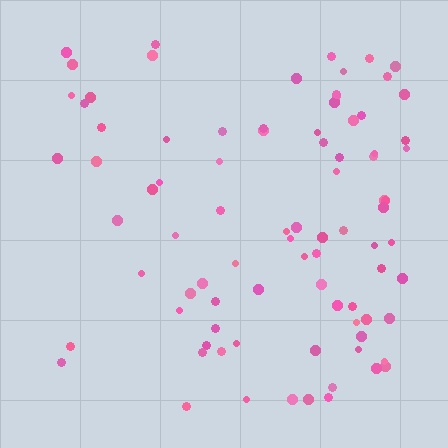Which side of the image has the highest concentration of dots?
The right.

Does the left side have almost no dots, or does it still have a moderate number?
Still a moderate number, just noticeably fewer than the right.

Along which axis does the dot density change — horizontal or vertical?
Horizontal.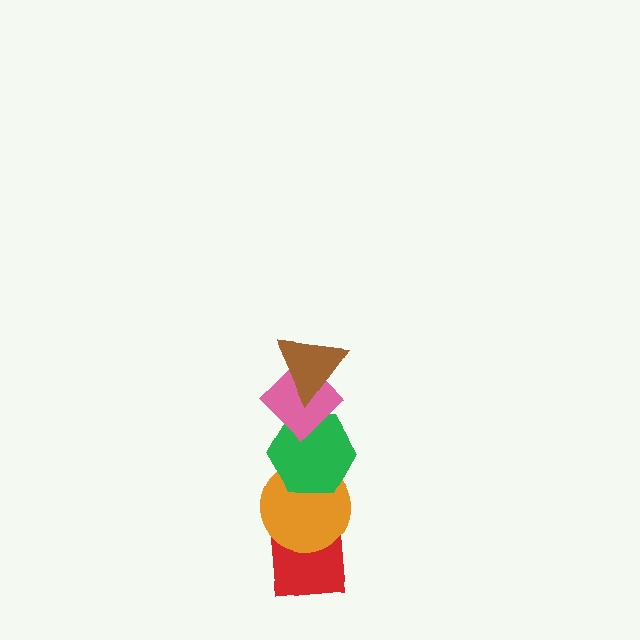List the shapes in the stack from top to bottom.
From top to bottom: the brown triangle, the pink diamond, the green hexagon, the orange circle, the red square.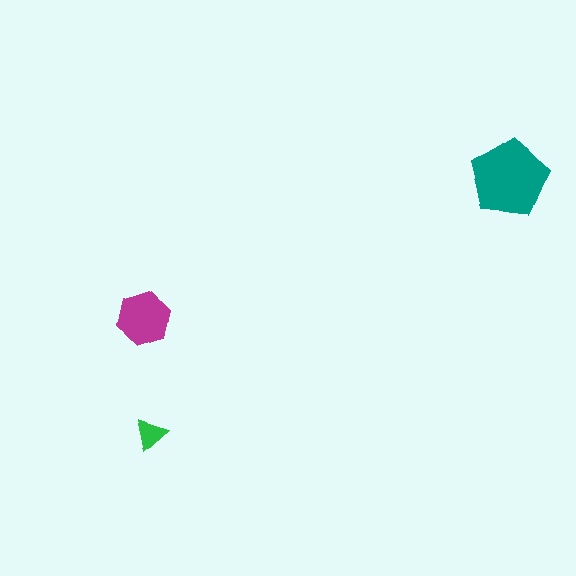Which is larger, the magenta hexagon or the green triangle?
The magenta hexagon.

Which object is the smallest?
The green triangle.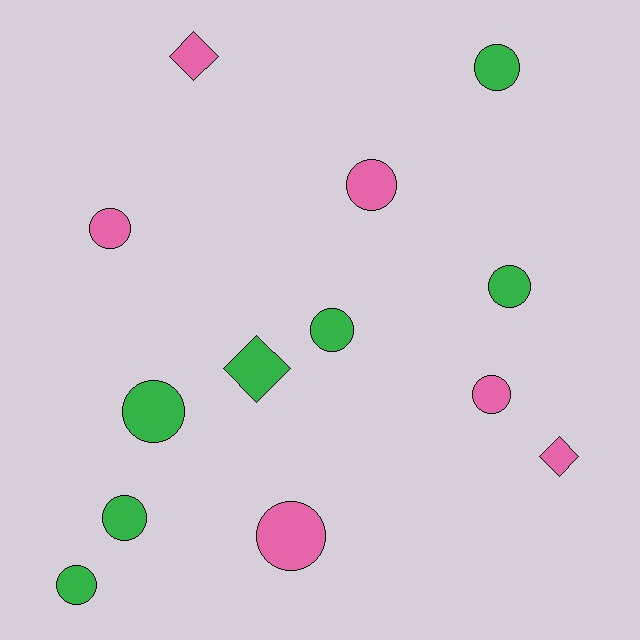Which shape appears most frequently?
Circle, with 10 objects.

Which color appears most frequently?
Green, with 7 objects.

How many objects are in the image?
There are 13 objects.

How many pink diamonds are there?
There are 2 pink diamonds.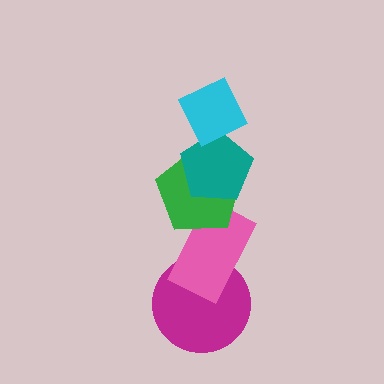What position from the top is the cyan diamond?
The cyan diamond is 1st from the top.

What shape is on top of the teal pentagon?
The cyan diamond is on top of the teal pentagon.